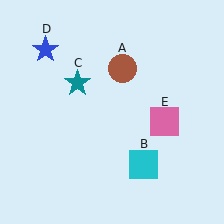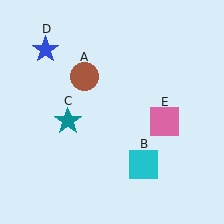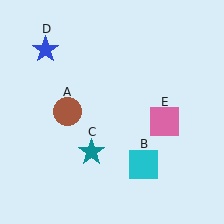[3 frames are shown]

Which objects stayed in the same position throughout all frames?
Cyan square (object B) and blue star (object D) and pink square (object E) remained stationary.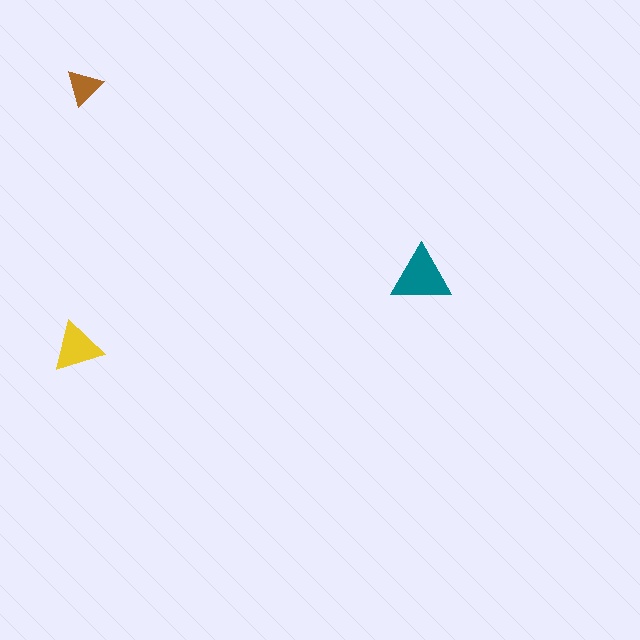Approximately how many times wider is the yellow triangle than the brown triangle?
About 1.5 times wider.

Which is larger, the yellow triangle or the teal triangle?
The teal one.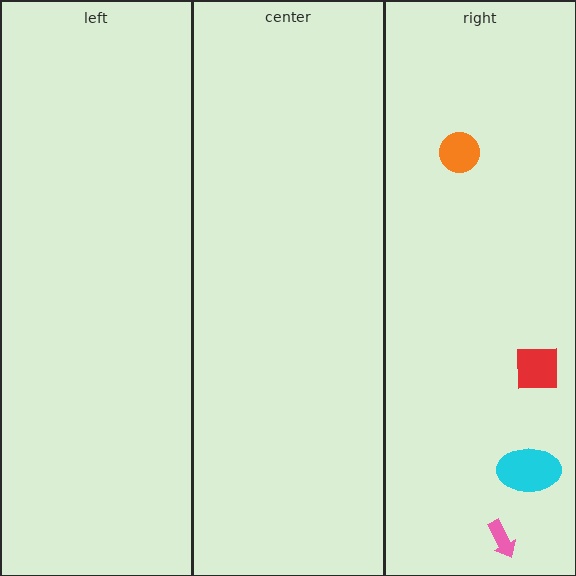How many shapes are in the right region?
4.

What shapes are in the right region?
The pink arrow, the orange circle, the red square, the cyan ellipse.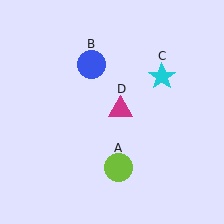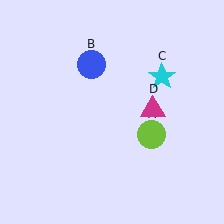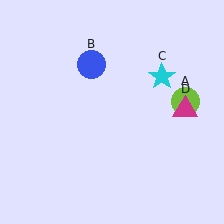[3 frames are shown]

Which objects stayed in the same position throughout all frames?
Blue circle (object B) and cyan star (object C) remained stationary.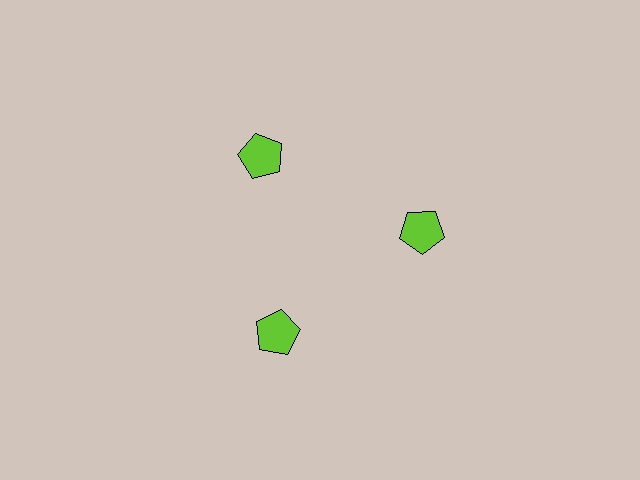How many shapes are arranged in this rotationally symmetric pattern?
There are 3 shapes, arranged in 3 groups of 1.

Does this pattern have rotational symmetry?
Yes, this pattern has 3-fold rotational symmetry. It looks the same after rotating 120 degrees around the center.